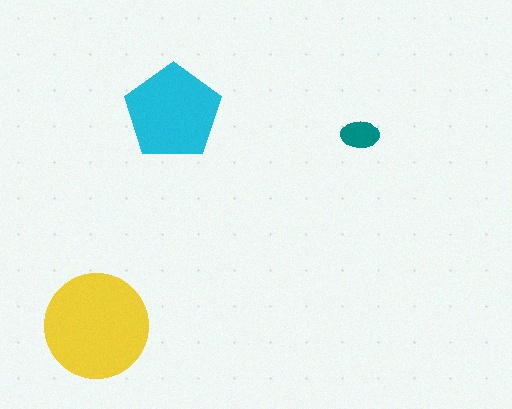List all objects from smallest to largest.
The teal ellipse, the cyan pentagon, the yellow circle.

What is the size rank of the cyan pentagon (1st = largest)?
2nd.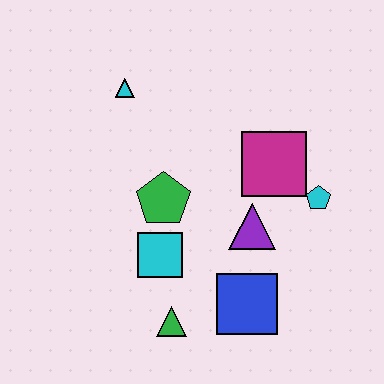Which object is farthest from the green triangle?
The cyan triangle is farthest from the green triangle.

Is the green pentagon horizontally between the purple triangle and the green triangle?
No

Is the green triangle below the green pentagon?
Yes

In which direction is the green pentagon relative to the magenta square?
The green pentagon is to the left of the magenta square.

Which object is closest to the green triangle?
The cyan square is closest to the green triangle.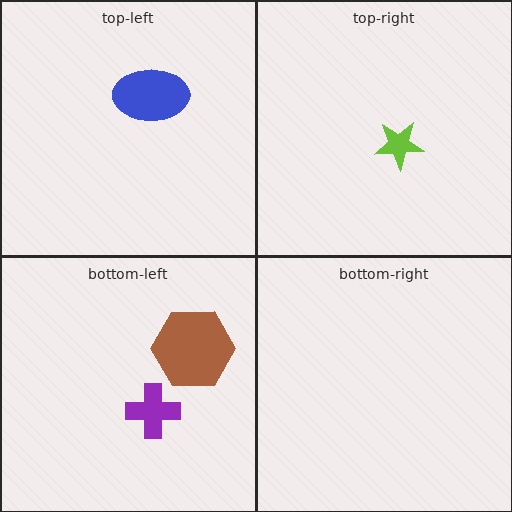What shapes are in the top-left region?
The blue ellipse.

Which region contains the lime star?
The top-right region.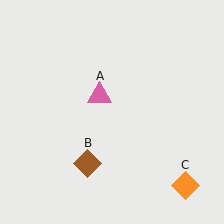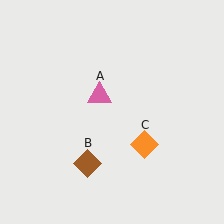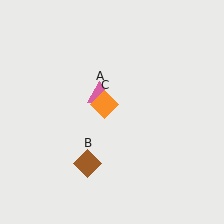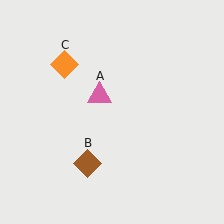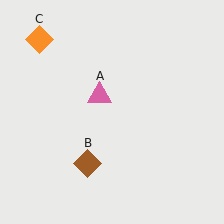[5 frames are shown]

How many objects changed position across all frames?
1 object changed position: orange diamond (object C).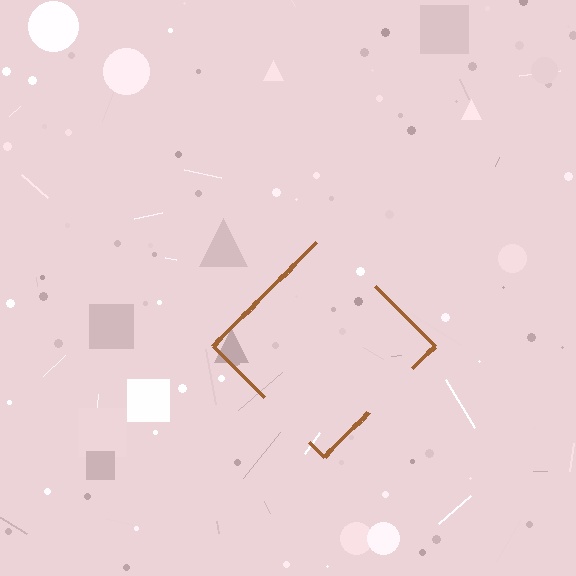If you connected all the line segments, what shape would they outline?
They would outline a diamond.